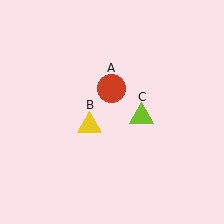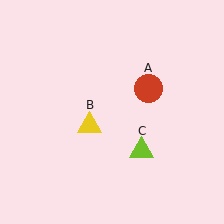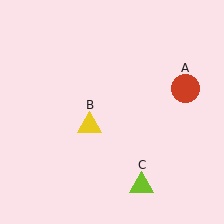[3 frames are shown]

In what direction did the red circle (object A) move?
The red circle (object A) moved right.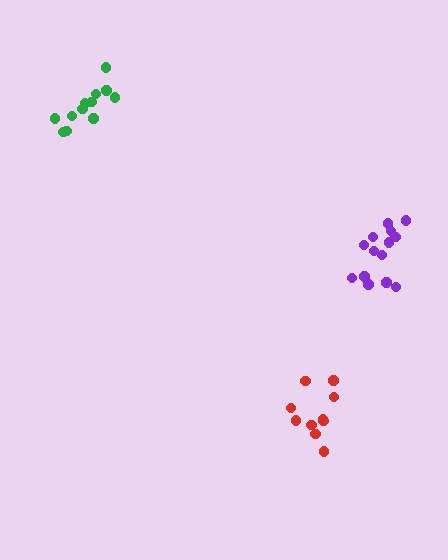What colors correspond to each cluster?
The clusters are colored: red, green, purple.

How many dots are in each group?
Group 1: 10 dots, Group 2: 12 dots, Group 3: 14 dots (36 total).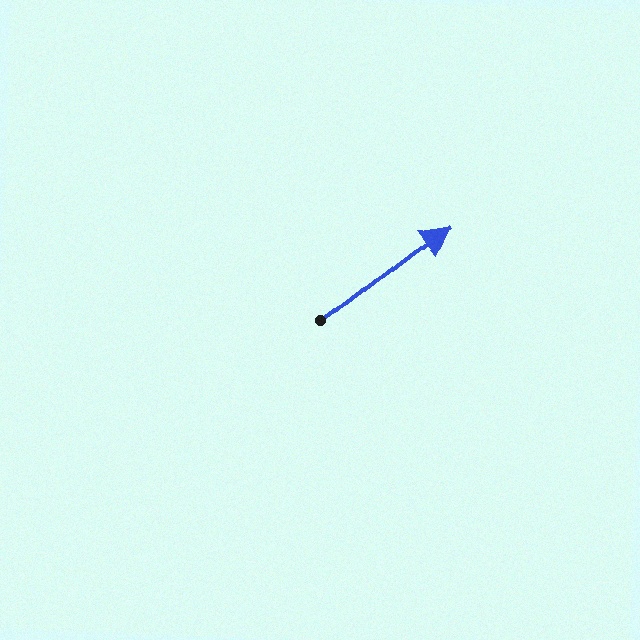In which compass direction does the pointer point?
Northeast.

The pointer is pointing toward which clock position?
Roughly 2 o'clock.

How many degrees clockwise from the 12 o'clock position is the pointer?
Approximately 52 degrees.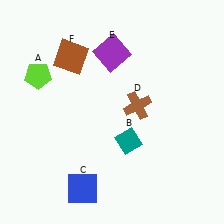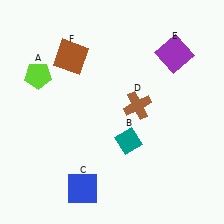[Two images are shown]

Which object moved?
The purple square (E) moved right.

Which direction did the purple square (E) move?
The purple square (E) moved right.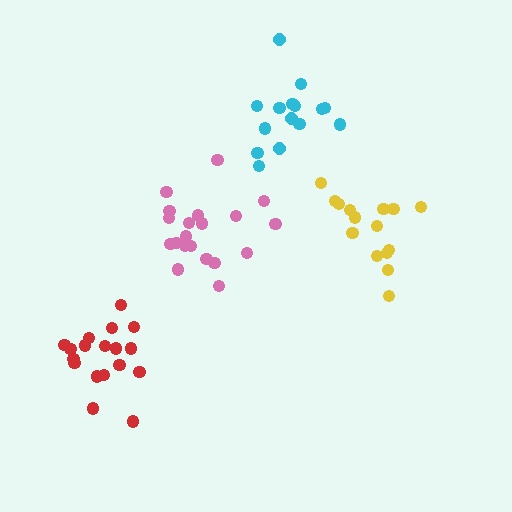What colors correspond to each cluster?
The clusters are colored: red, pink, yellow, cyan.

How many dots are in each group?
Group 1: 18 dots, Group 2: 20 dots, Group 3: 15 dots, Group 4: 15 dots (68 total).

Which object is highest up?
The cyan cluster is topmost.